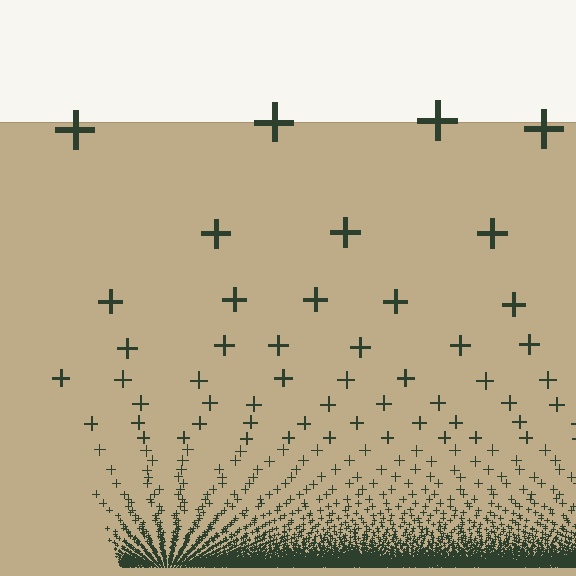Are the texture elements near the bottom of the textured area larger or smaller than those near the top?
Smaller. The gradient is inverted — elements near the bottom are smaller and denser.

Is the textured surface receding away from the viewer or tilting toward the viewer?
The surface appears to tilt toward the viewer. Texture elements get larger and sparser toward the top.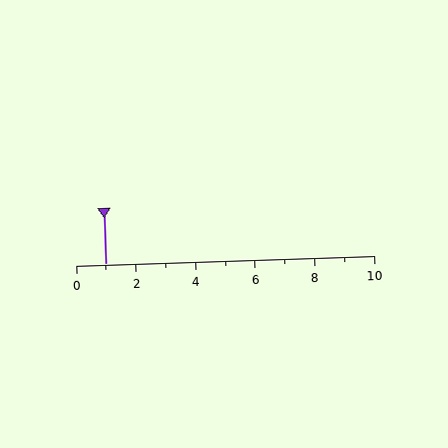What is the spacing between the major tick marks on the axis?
The major ticks are spaced 2 apart.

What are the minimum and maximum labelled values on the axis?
The axis runs from 0 to 10.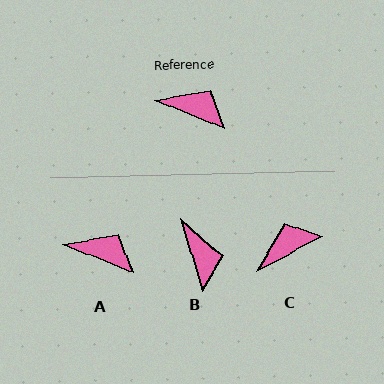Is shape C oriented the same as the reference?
No, it is off by about 50 degrees.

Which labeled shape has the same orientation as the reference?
A.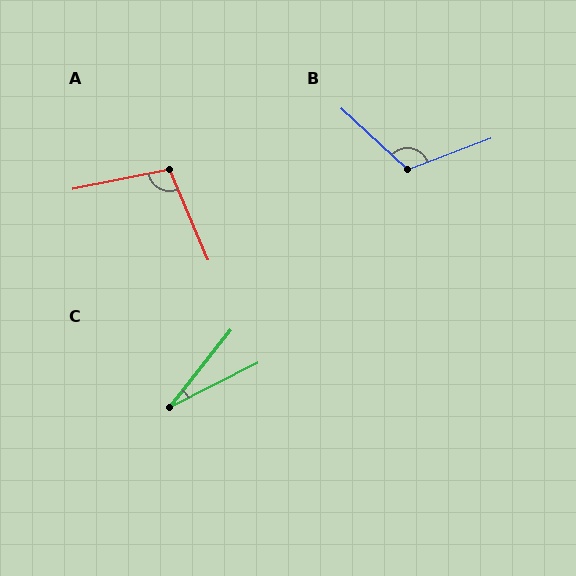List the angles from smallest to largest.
C (25°), A (101°), B (117°).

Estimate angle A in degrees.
Approximately 101 degrees.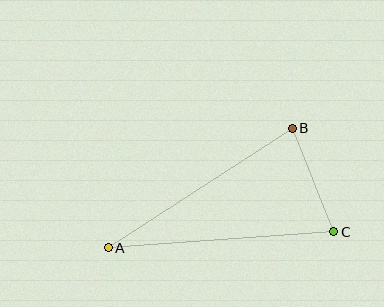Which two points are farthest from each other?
Points A and C are farthest from each other.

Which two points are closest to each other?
Points B and C are closest to each other.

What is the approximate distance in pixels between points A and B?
The distance between A and B is approximately 220 pixels.